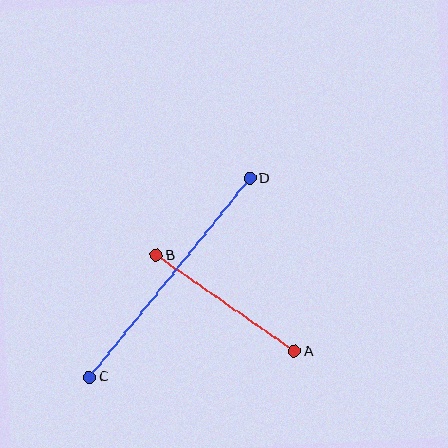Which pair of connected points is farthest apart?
Points C and D are farthest apart.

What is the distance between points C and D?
The distance is approximately 256 pixels.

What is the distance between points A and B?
The distance is approximately 168 pixels.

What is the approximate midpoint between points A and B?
The midpoint is at approximately (225, 303) pixels.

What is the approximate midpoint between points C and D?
The midpoint is at approximately (170, 278) pixels.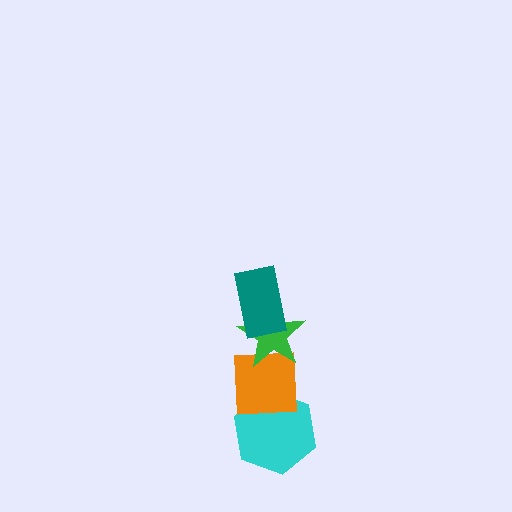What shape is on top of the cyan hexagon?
The orange square is on top of the cyan hexagon.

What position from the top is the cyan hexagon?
The cyan hexagon is 4th from the top.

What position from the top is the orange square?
The orange square is 3rd from the top.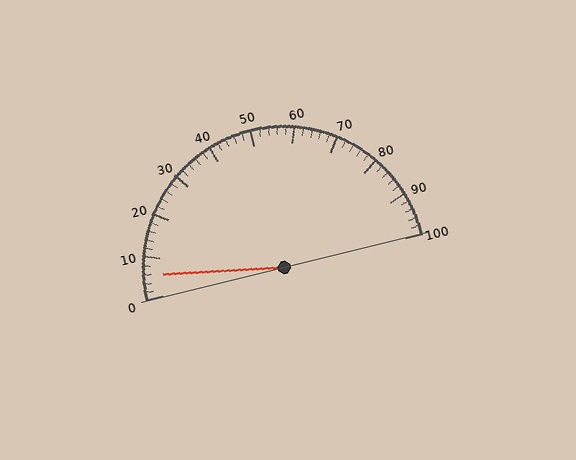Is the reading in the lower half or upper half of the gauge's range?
The reading is in the lower half of the range (0 to 100).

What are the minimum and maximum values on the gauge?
The gauge ranges from 0 to 100.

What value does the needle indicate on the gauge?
The needle indicates approximately 6.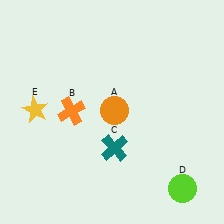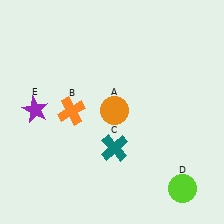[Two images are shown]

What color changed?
The star (E) changed from yellow in Image 1 to purple in Image 2.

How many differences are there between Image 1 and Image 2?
There is 1 difference between the two images.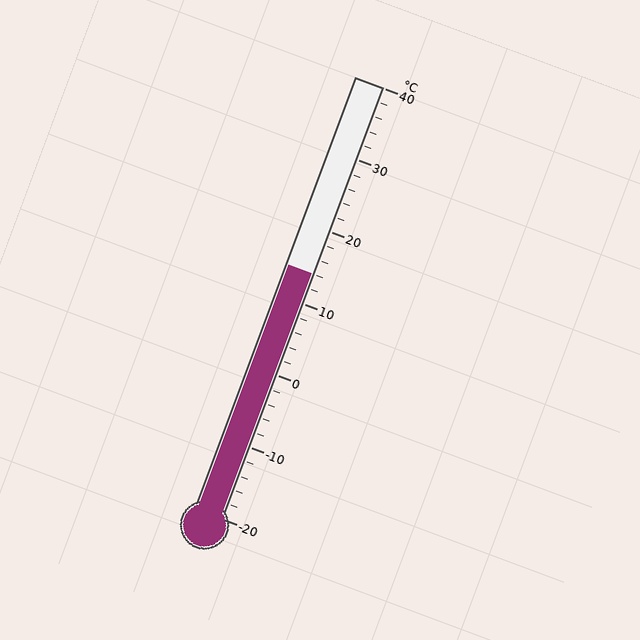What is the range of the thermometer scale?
The thermometer scale ranges from -20°C to 40°C.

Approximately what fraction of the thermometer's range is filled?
The thermometer is filled to approximately 55% of its range.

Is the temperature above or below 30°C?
The temperature is below 30°C.